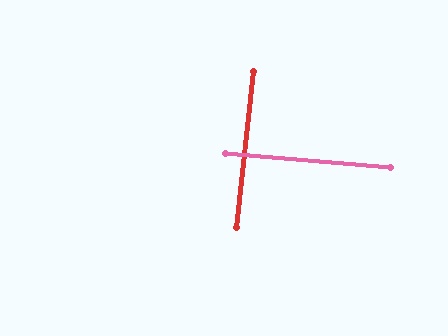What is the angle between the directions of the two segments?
Approximately 88 degrees.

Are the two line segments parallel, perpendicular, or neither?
Perpendicular — they meet at approximately 88°.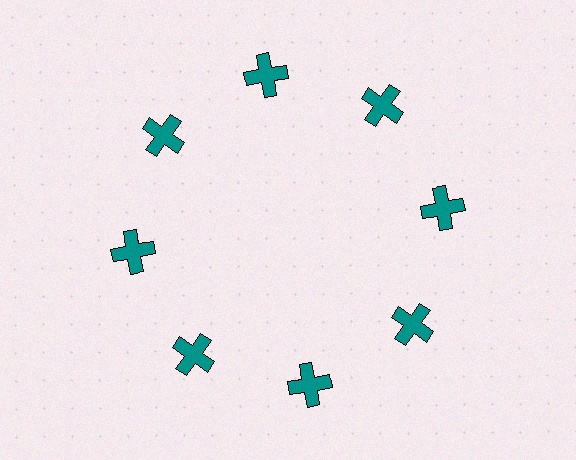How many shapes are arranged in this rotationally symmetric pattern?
There are 8 shapes, arranged in 8 groups of 1.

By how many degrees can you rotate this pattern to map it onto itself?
The pattern maps onto itself every 45 degrees of rotation.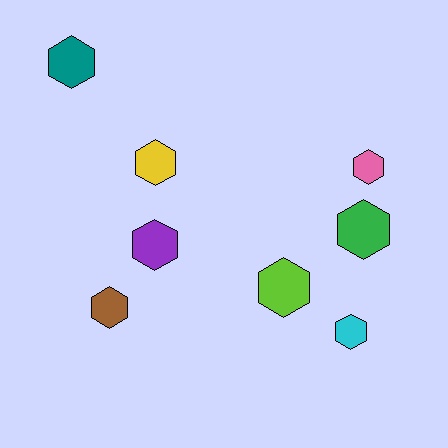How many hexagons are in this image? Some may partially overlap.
There are 8 hexagons.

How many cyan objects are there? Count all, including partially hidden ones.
There is 1 cyan object.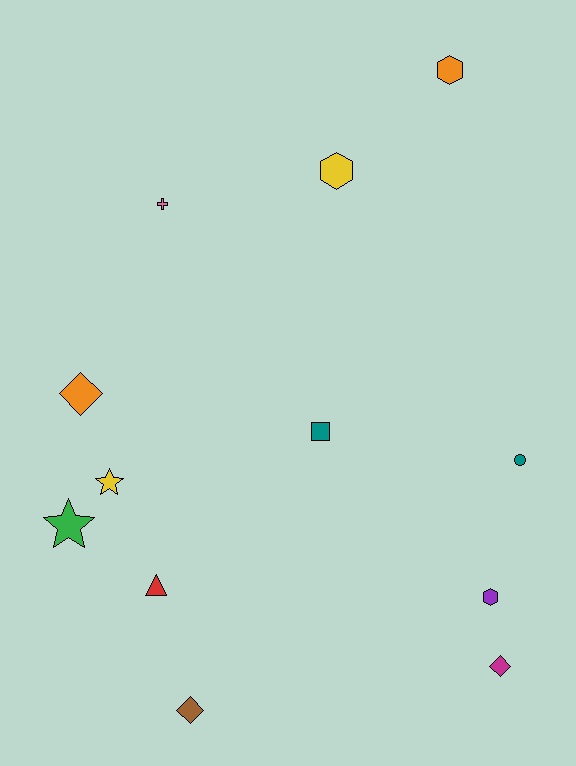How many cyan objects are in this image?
There are no cyan objects.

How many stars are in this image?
There are 2 stars.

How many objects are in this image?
There are 12 objects.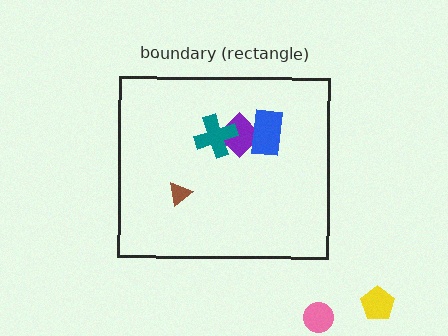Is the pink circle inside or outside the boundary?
Outside.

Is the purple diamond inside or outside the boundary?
Inside.